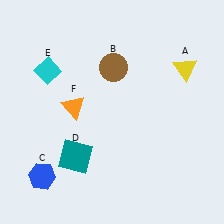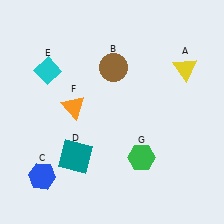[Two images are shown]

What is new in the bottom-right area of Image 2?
A green hexagon (G) was added in the bottom-right area of Image 2.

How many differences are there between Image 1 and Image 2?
There is 1 difference between the two images.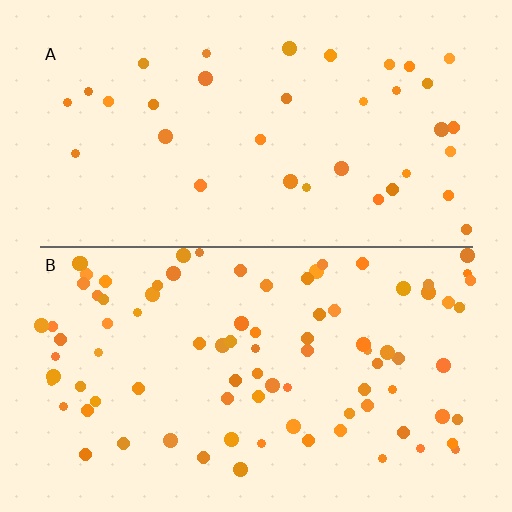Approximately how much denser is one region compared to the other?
Approximately 2.4× — region B over region A.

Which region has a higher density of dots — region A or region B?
B (the bottom).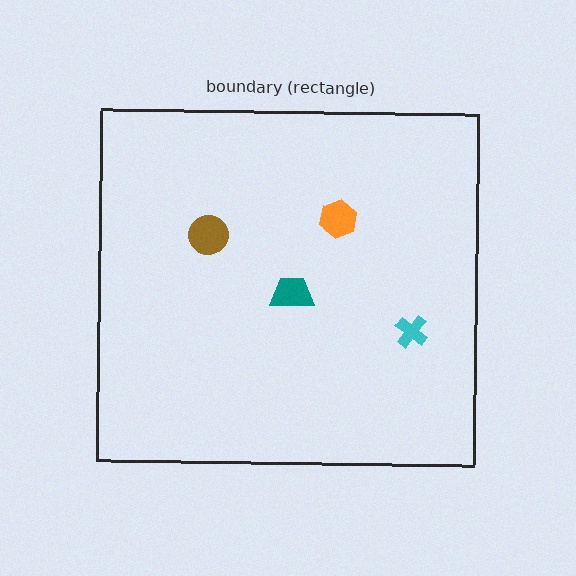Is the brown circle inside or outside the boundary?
Inside.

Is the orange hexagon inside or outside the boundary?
Inside.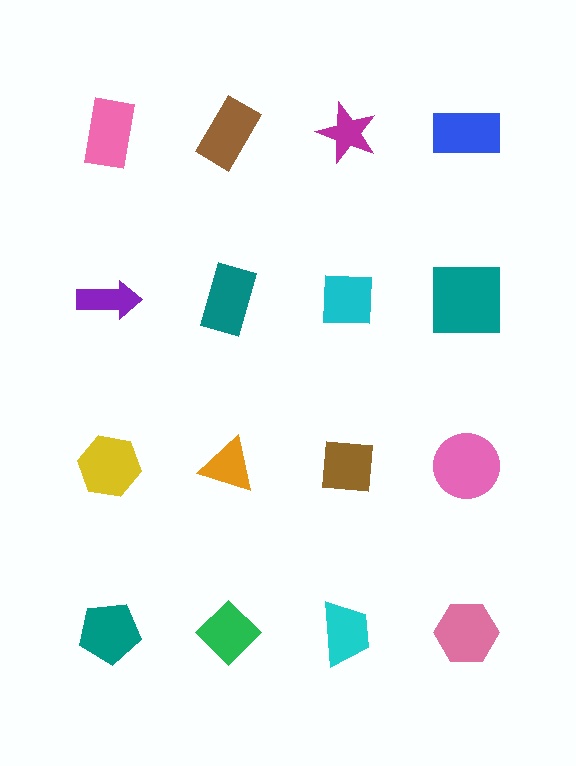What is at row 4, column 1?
A teal pentagon.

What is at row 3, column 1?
A yellow hexagon.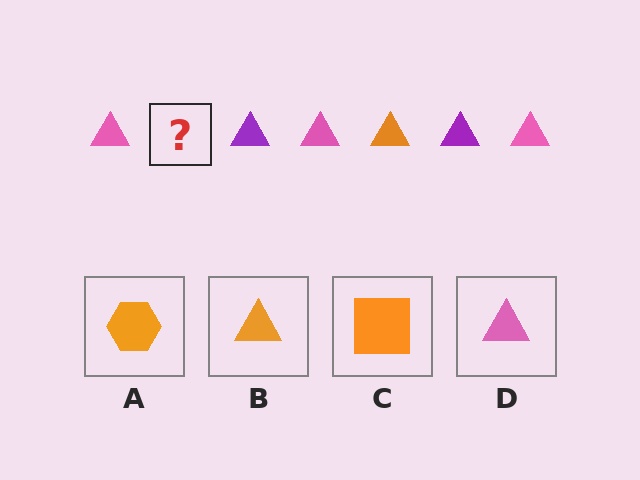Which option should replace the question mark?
Option B.